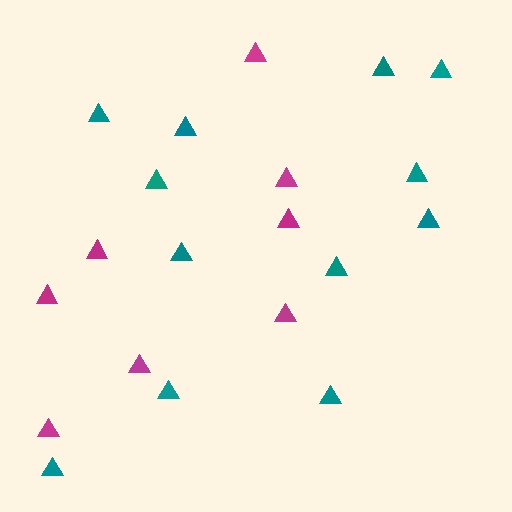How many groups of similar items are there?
There are 2 groups: one group of magenta triangles (8) and one group of teal triangles (12).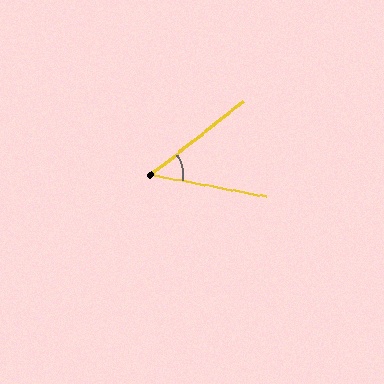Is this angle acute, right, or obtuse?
It is acute.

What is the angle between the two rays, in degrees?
Approximately 49 degrees.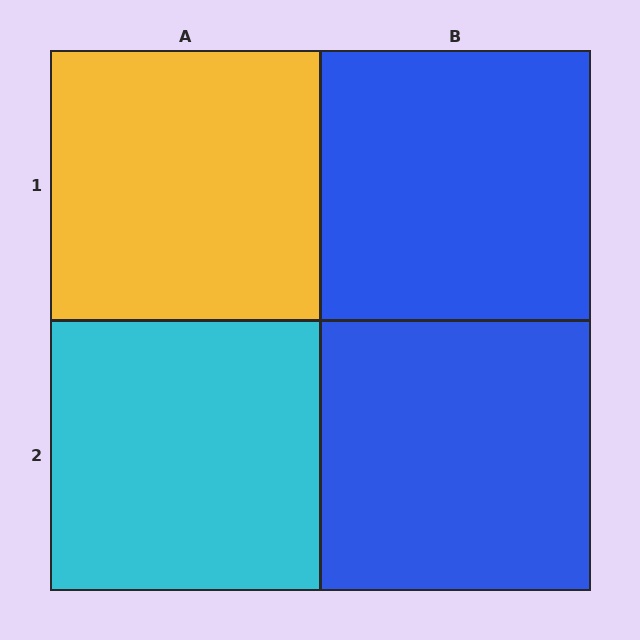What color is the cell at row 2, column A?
Cyan.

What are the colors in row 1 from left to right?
Yellow, blue.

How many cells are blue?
2 cells are blue.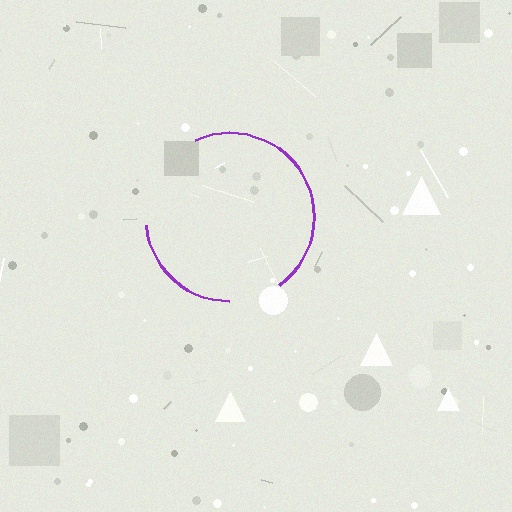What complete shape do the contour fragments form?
The contour fragments form a circle.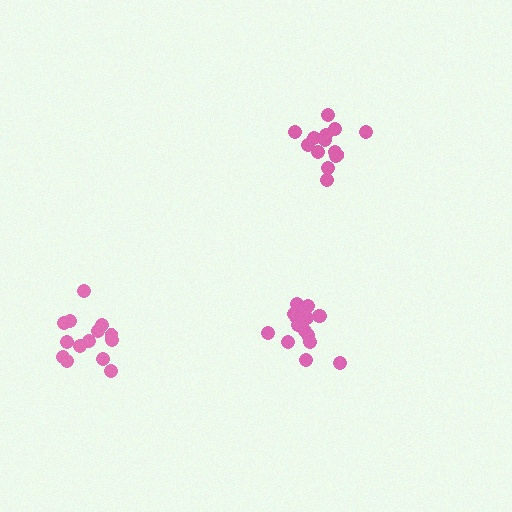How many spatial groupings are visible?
There are 3 spatial groupings.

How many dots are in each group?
Group 1: 14 dots, Group 2: 17 dots, Group 3: 14 dots (45 total).